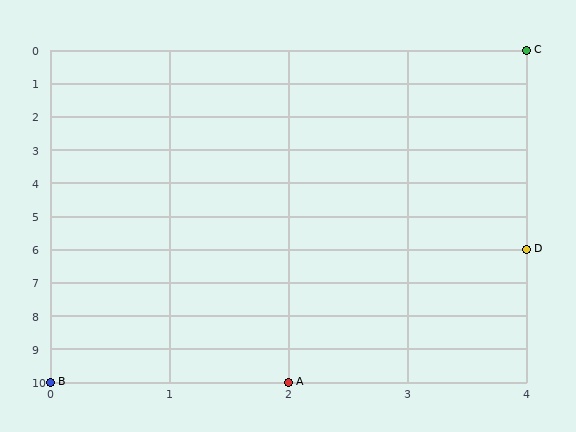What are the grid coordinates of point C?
Point C is at grid coordinates (4, 0).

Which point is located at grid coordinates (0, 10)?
Point B is at (0, 10).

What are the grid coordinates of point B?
Point B is at grid coordinates (0, 10).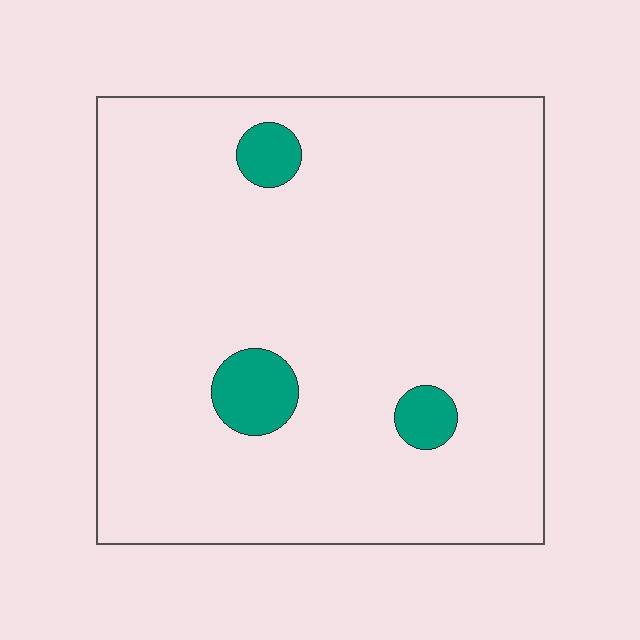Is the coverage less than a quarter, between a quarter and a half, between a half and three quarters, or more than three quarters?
Less than a quarter.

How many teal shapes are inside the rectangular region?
3.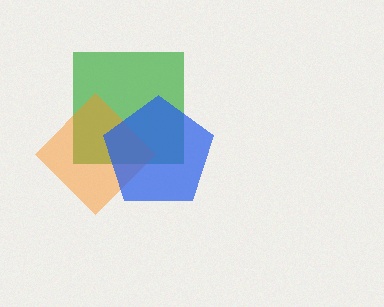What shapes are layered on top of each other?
The layered shapes are: a green square, an orange diamond, a blue pentagon.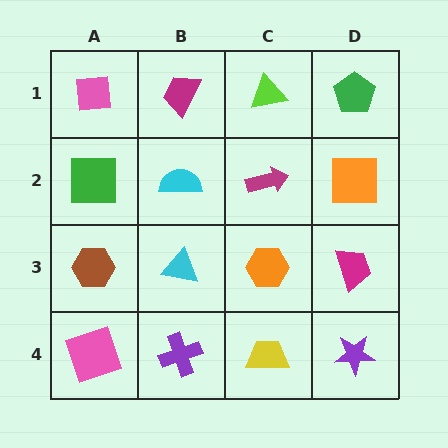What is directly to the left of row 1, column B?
A pink square.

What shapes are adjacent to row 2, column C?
A lime triangle (row 1, column C), an orange hexagon (row 3, column C), a cyan semicircle (row 2, column B), an orange square (row 2, column D).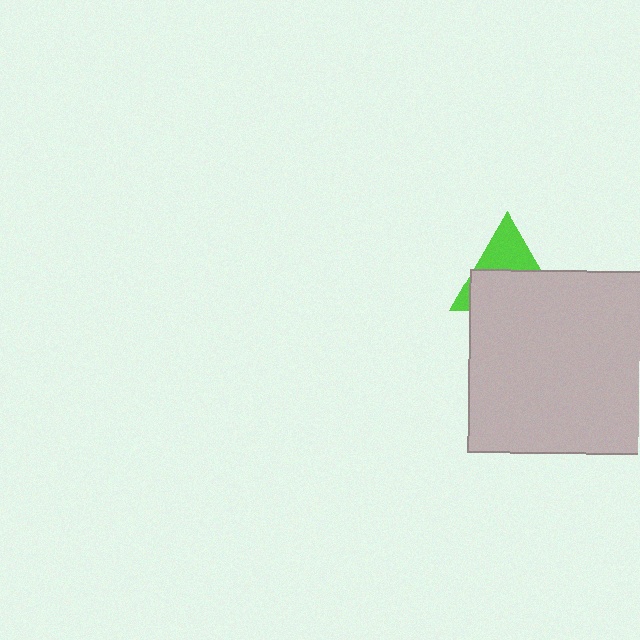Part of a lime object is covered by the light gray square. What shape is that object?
It is a triangle.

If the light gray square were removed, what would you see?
You would see the complete lime triangle.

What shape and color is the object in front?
The object in front is a light gray square.